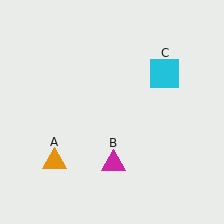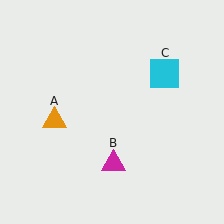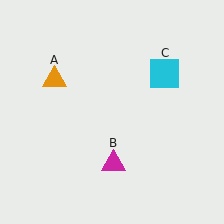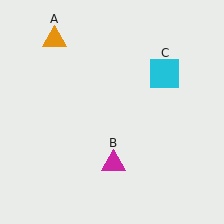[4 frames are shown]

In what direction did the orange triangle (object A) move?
The orange triangle (object A) moved up.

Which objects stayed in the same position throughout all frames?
Magenta triangle (object B) and cyan square (object C) remained stationary.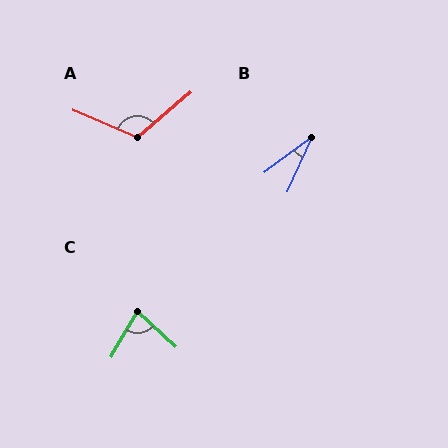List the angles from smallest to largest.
B (29°), C (77°), A (117°).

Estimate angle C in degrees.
Approximately 77 degrees.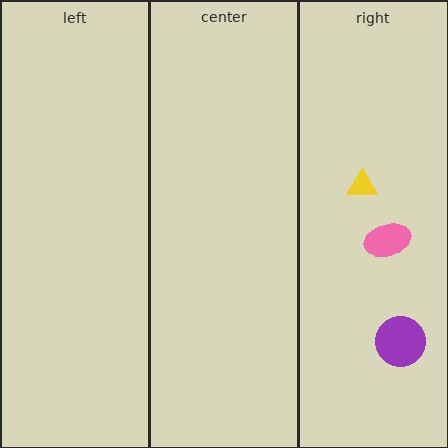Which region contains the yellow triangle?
The right region.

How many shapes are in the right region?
3.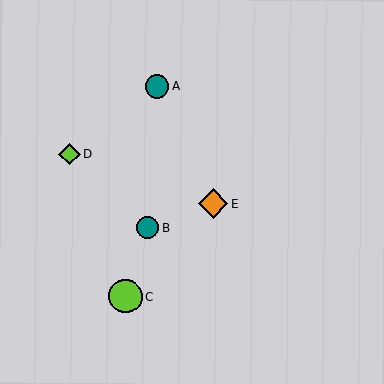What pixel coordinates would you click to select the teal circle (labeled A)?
Click at (157, 86) to select the teal circle A.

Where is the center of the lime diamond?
The center of the lime diamond is at (70, 154).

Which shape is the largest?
The lime circle (labeled C) is the largest.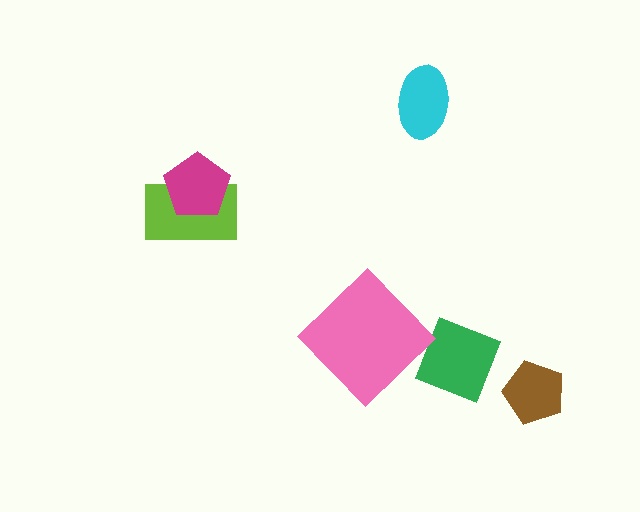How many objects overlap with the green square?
0 objects overlap with the green square.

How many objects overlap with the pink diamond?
0 objects overlap with the pink diamond.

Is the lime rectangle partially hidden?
Yes, it is partially covered by another shape.